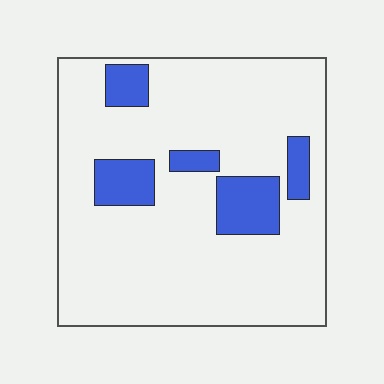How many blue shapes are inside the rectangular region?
5.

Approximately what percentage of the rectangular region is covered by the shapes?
Approximately 15%.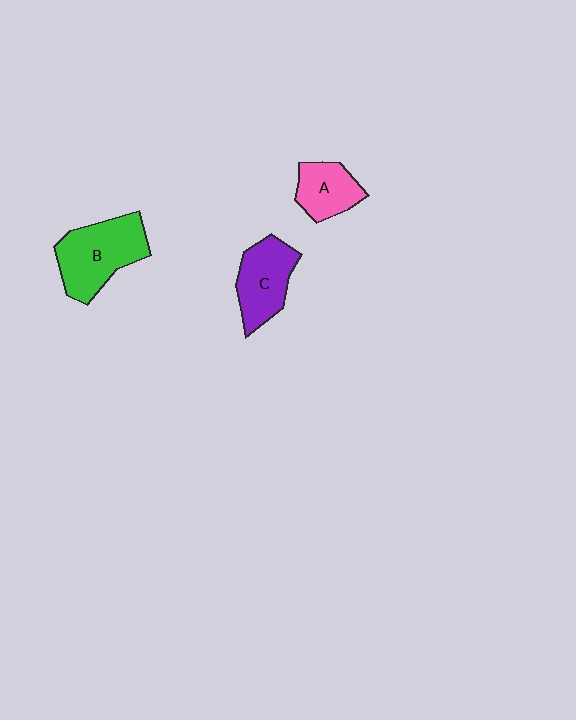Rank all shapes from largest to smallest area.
From largest to smallest: B (green), C (purple), A (pink).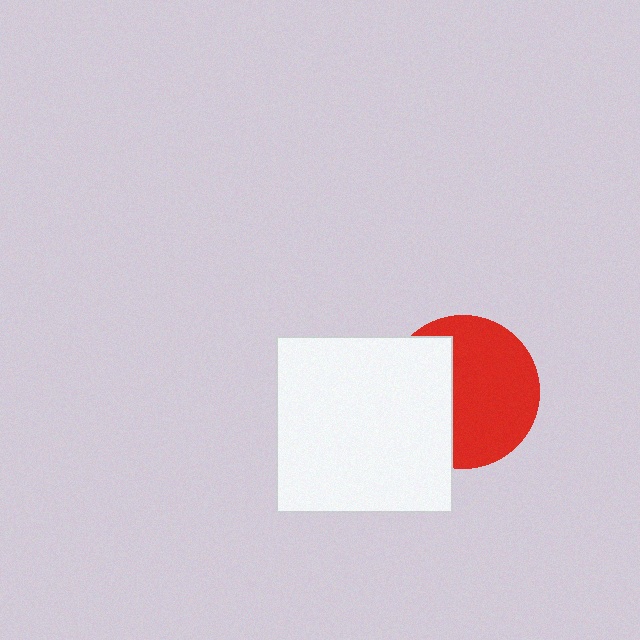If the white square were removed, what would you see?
You would see the complete red circle.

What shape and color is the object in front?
The object in front is a white square.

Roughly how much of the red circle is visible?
About half of it is visible (roughly 61%).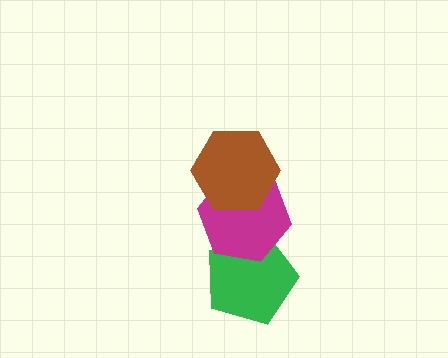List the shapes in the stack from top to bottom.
From top to bottom: the brown hexagon, the magenta hexagon, the green pentagon.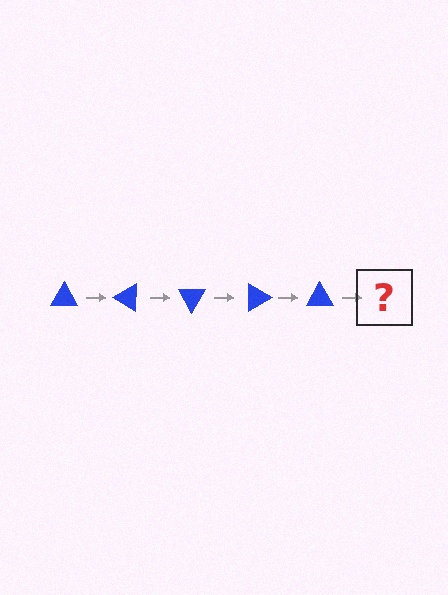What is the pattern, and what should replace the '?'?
The pattern is that the triangle rotates 30 degrees each step. The '?' should be a blue triangle rotated 150 degrees.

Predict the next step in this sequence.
The next step is a blue triangle rotated 150 degrees.